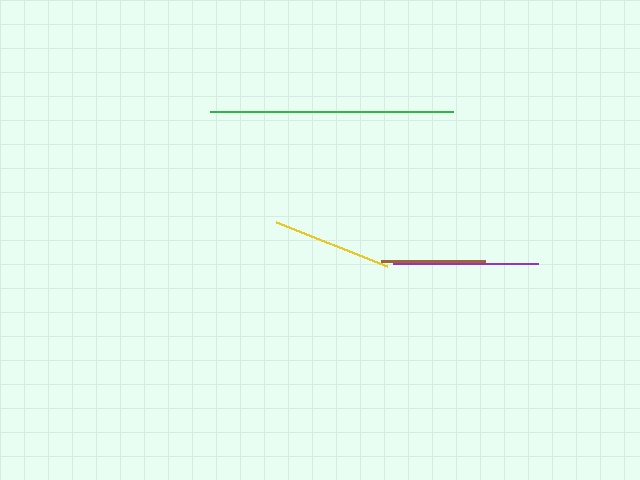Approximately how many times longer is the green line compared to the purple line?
The green line is approximately 1.7 times the length of the purple line.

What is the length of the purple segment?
The purple segment is approximately 145 pixels long.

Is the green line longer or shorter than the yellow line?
The green line is longer than the yellow line.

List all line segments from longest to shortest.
From longest to shortest: green, purple, yellow, brown.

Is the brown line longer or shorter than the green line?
The green line is longer than the brown line.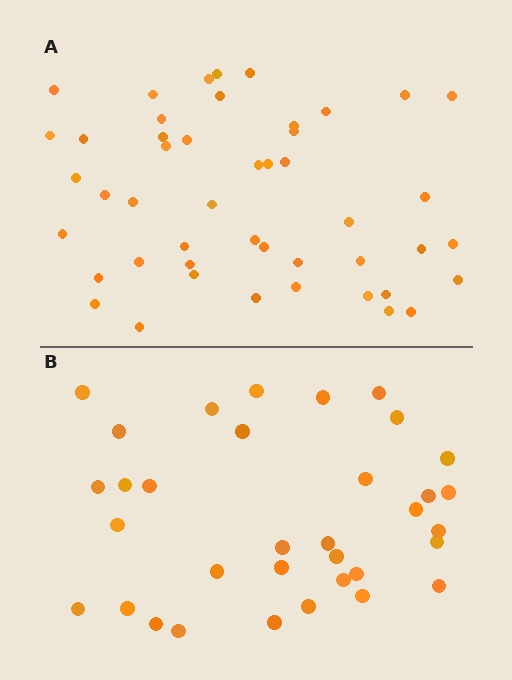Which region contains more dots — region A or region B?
Region A (the top region) has more dots.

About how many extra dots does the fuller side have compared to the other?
Region A has approximately 15 more dots than region B.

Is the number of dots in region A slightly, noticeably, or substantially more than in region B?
Region A has noticeably more, but not dramatically so. The ratio is roughly 1.4 to 1.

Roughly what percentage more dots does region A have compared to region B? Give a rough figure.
About 40% more.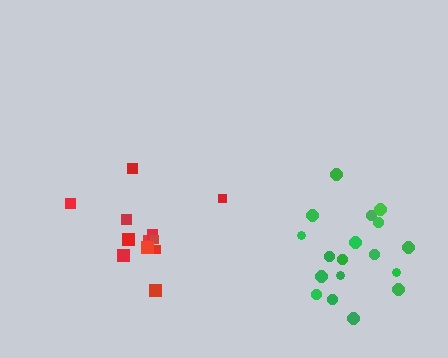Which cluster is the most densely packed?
Green.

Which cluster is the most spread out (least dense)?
Red.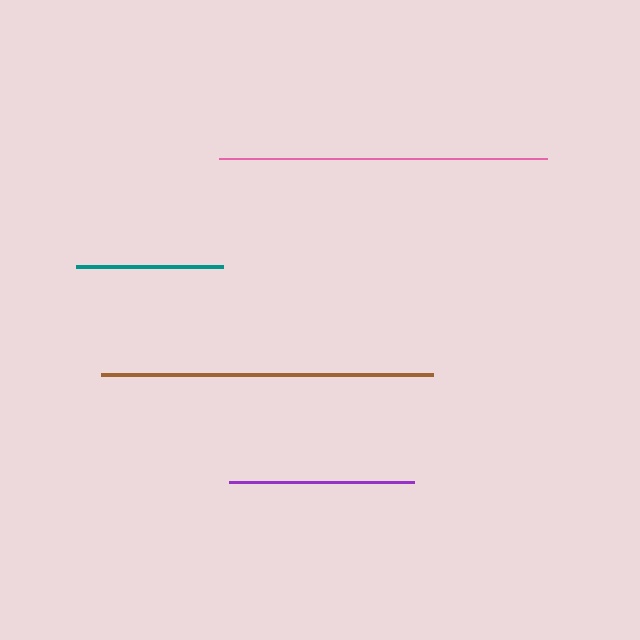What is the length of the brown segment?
The brown segment is approximately 333 pixels long.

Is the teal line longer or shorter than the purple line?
The purple line is longer than the teal line.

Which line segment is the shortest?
The teal line is the shortest at approximately 147 pixels.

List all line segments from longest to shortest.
From longest to shortest: brown, pink, purple, teal.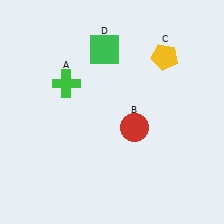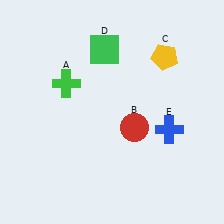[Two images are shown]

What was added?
A blue cross (E) was added in Image 2.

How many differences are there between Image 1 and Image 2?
There is 1 difference between the two images.